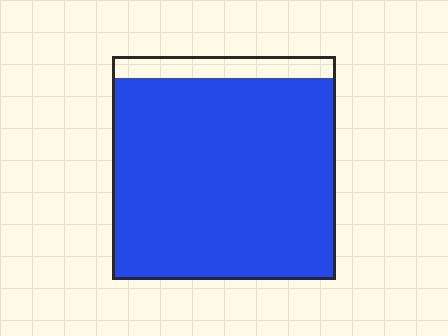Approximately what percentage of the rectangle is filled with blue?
Approximately 90%.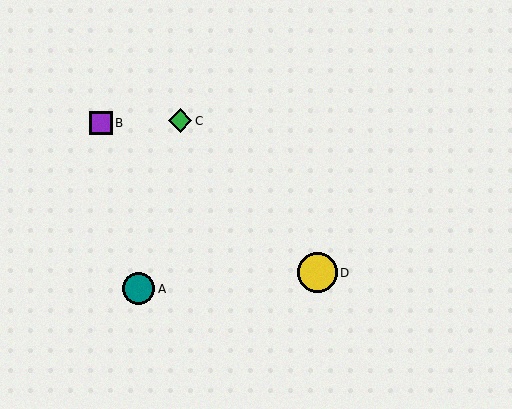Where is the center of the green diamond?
The center of the green diamond is at (180, 121).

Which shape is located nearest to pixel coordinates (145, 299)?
The teal circle (labeled A) at (139, 289) is nearest to that location.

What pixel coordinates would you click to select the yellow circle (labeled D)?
Click at (317, 273) to select the yellow circle D.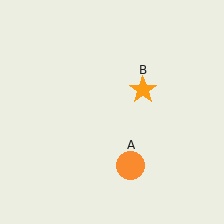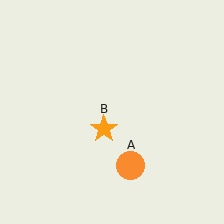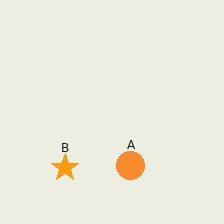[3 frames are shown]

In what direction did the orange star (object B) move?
The orange star (object B) moved down and to the left.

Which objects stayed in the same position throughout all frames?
Orange circle (object A) remained stationary.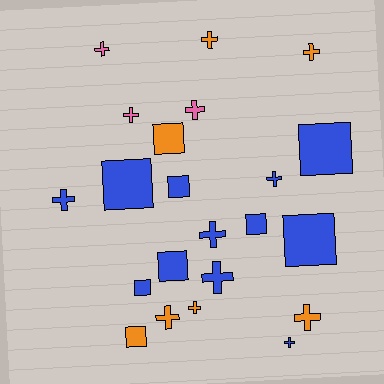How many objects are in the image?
There are 22 objects.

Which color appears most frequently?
Blue, with 12 objects.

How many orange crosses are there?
There are 5 orange crosses.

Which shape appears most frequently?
Cross, with 13 objects.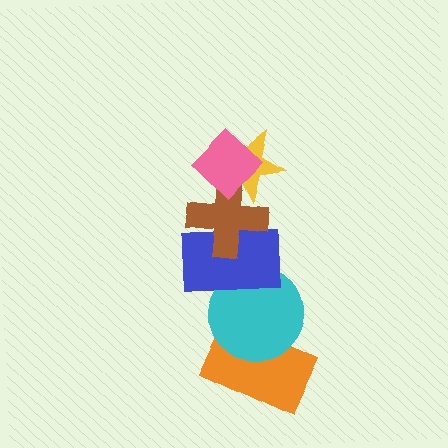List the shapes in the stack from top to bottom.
From top to bottom: the pink diamond, the yellow star, the brown cross, the blue rectangle, the cyan circle, the orange rectangle.